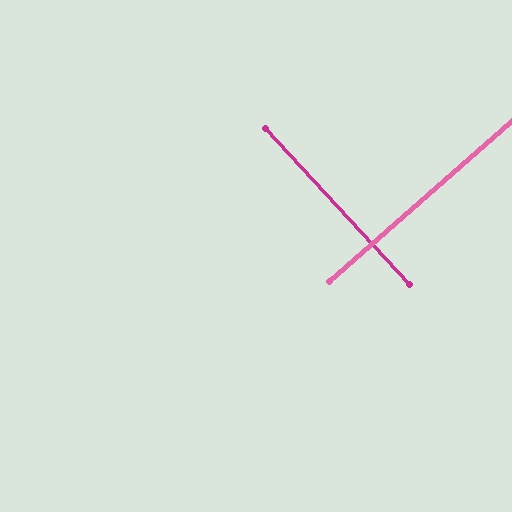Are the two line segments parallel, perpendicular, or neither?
Perpendicular — they meet at approximately 89°.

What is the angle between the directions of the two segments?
Approximately 89 degrees.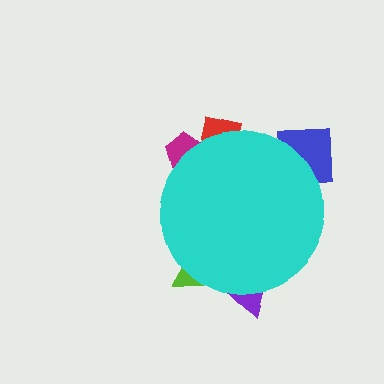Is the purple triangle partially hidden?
Yes, the purple triangle is partially hidden behind the cyan circle.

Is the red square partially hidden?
Yes, the red square is partially hidden behind the cyan circle.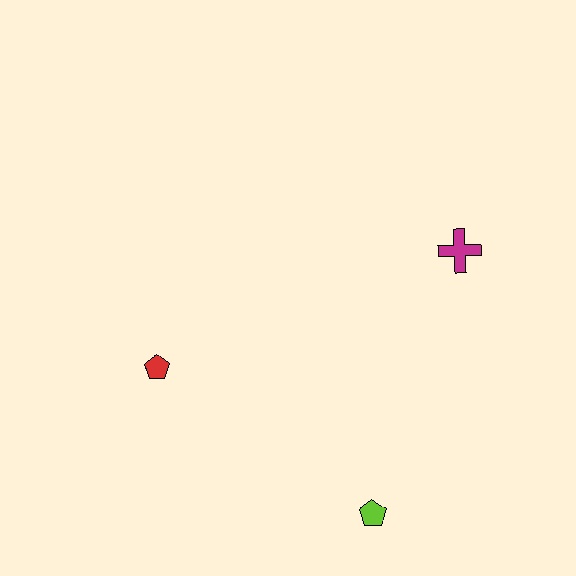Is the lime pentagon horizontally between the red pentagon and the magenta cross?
Yes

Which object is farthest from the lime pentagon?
The magenta cross is farthest from the lime pentagon.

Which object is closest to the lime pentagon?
The red pentagon is closest to the lime pentagon.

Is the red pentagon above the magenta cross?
No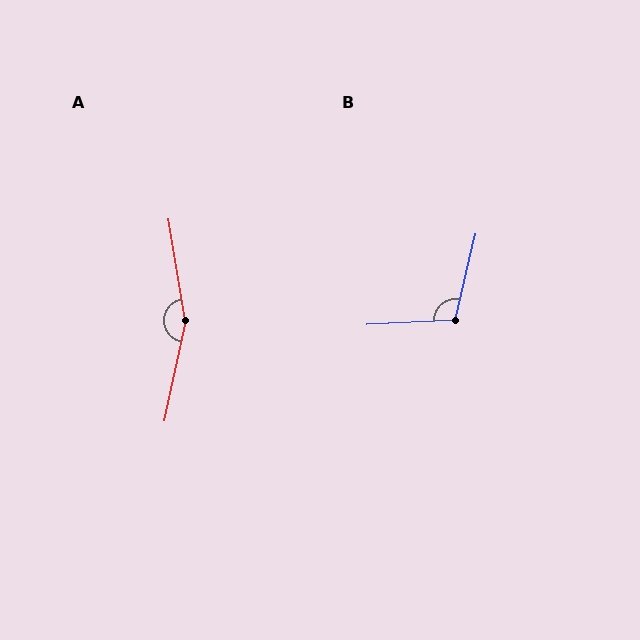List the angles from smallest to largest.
B (106°), A (159°).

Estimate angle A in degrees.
Approximately 159 degrees.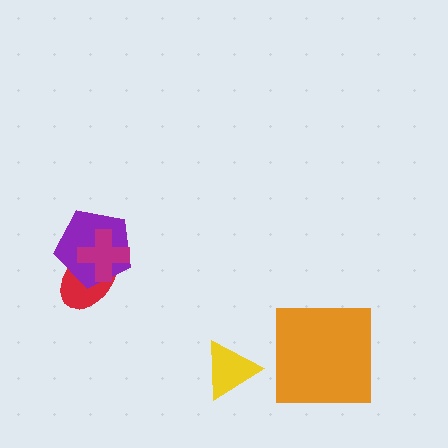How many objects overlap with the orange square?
0 objects overlap with the orange square.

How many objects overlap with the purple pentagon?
2 objects overlap with the purple pentagon.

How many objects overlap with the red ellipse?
2 objects overlap with the red ellipse.